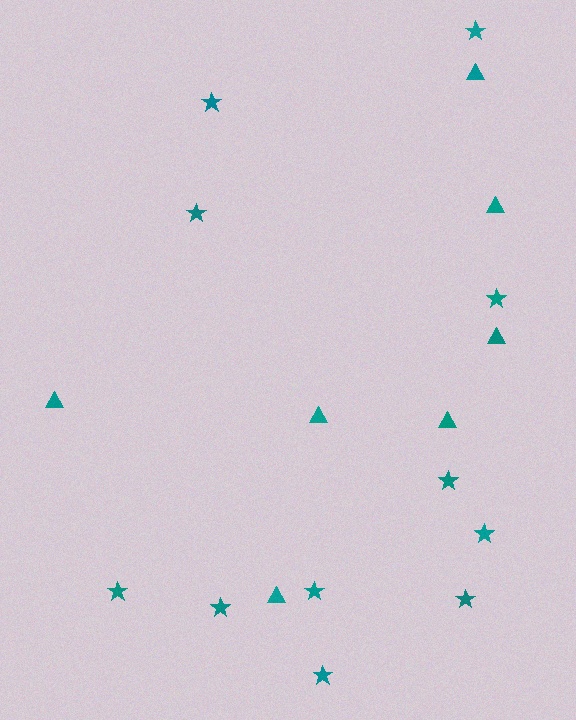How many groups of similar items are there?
There are 2 groups: one group of stars (11) and one group of triangles (7).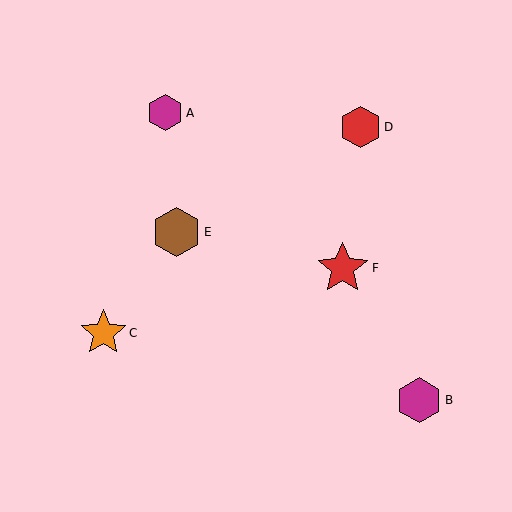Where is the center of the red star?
The center of the red star is at (343, 268).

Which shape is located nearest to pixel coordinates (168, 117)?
The magenta hexagon (labeled A) at (165, 113) is nearest to that location.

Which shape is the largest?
The red star (labeled F) is the largest.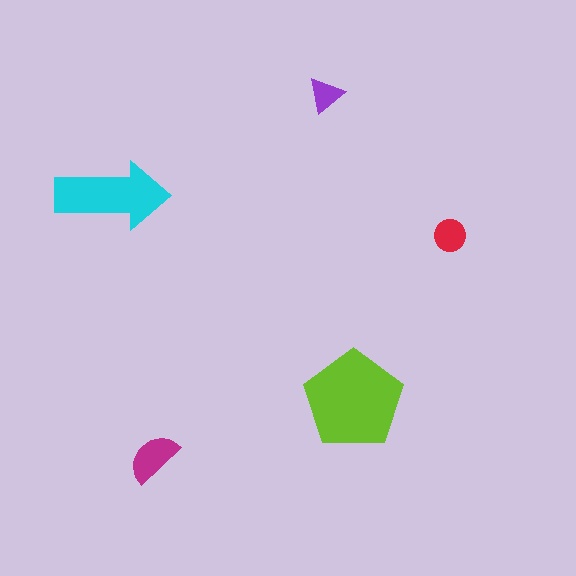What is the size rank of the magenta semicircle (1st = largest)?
3rd.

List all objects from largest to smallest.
The lime pentagon, the cyan arrow, the magenta semicircle, the red circle, the purple triangle.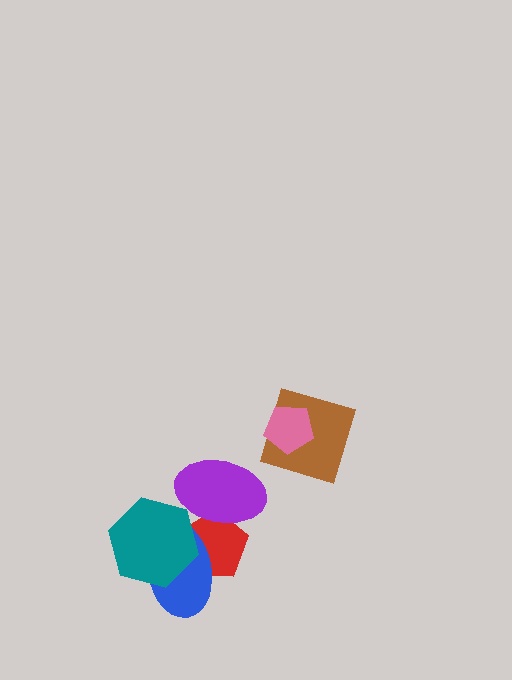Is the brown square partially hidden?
Yes, it is partially covered by another shape.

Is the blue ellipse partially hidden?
Yes, it is partially covered by another shape.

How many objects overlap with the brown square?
1 object overlaps with the brown square.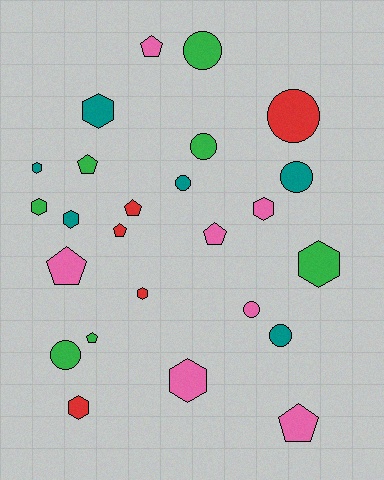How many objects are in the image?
There are 25 objects.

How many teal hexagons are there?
There are 3 teal hexagons.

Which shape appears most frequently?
Hexagon, with 9 objects.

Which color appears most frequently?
Pink, with 7 objects.